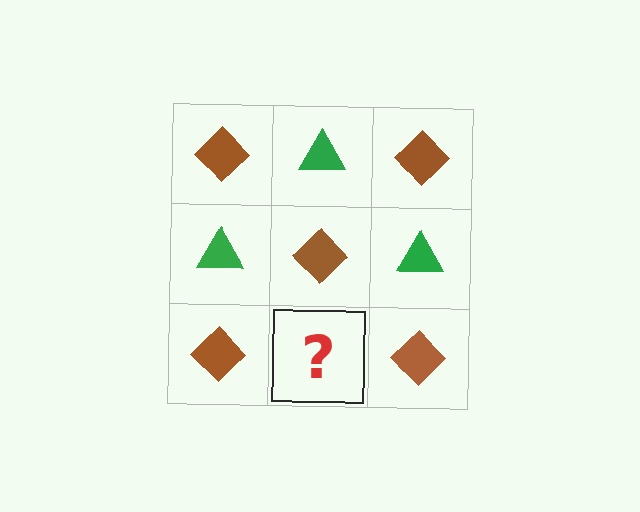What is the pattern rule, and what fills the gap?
The rule is that it alternates brown diamond and green triangle in a checkerboard pattern. The gap should be filled with a green triangle.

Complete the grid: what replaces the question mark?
The question mark should be replaced with a green triangle.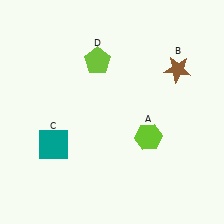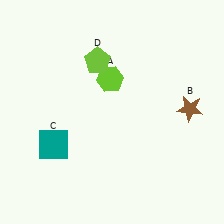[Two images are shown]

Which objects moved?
The objects that moved are: the lime hexagon (A), the brown star (B).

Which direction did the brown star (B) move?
The brown star (B) moved down.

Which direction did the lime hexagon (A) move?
The lime hexagon (A) moved up.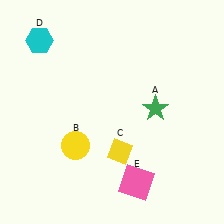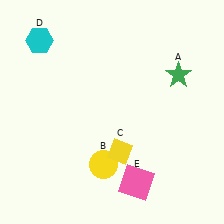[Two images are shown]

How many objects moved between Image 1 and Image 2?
2 objects moved between the two images.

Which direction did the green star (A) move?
The green star (A) moved up.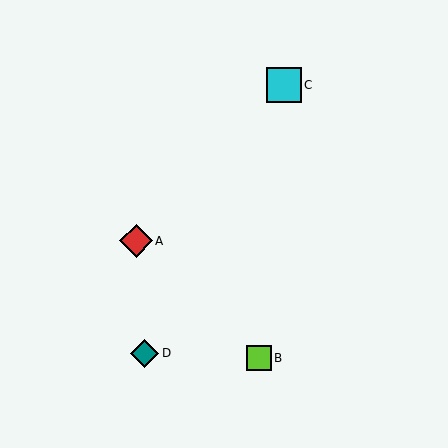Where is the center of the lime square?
The center of the lime square is at (259, 358).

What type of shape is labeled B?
Shape B is a lime square.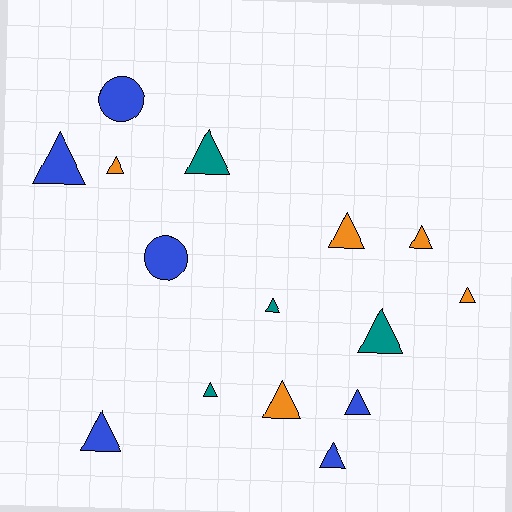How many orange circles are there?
There are no orange circles.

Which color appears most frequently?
Blue, with 6 objects.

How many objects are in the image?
There are 15 objects.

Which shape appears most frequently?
Triangle, with 13 objects.